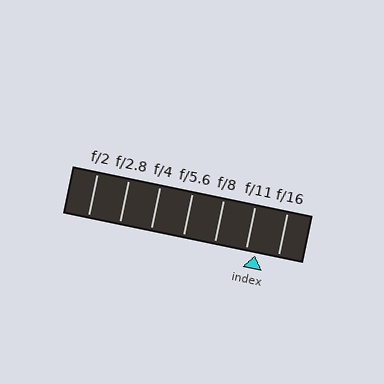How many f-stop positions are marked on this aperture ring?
There are 7 f-stop positions marked.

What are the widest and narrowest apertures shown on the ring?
The widest aperture shown is f/2 and the narrowest is f/16.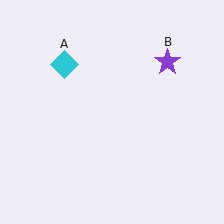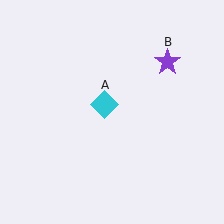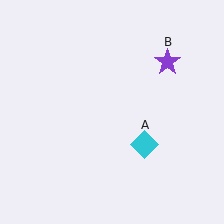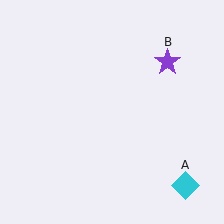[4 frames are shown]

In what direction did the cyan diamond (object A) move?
The cyan diamond (object A) moved down and to the right.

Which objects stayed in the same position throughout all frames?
Purple star (object B) remained stationary.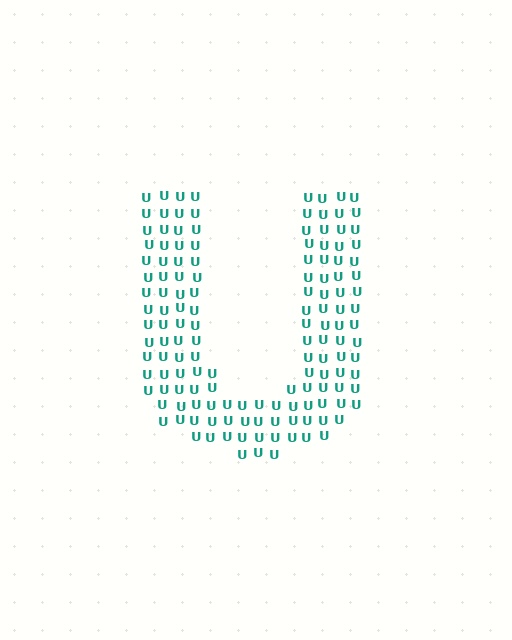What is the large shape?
The large shape is the letter U.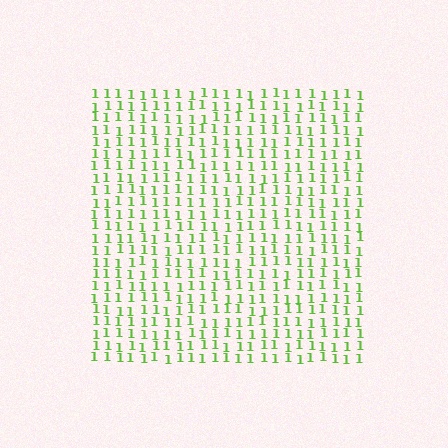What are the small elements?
The small elements are digit 1's.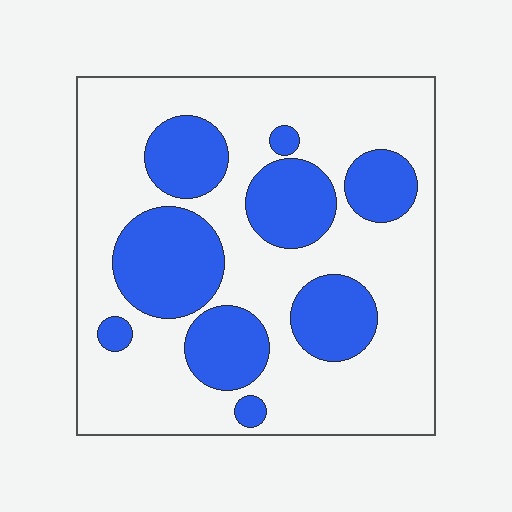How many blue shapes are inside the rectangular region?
9.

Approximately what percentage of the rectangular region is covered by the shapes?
Approximately 30%.